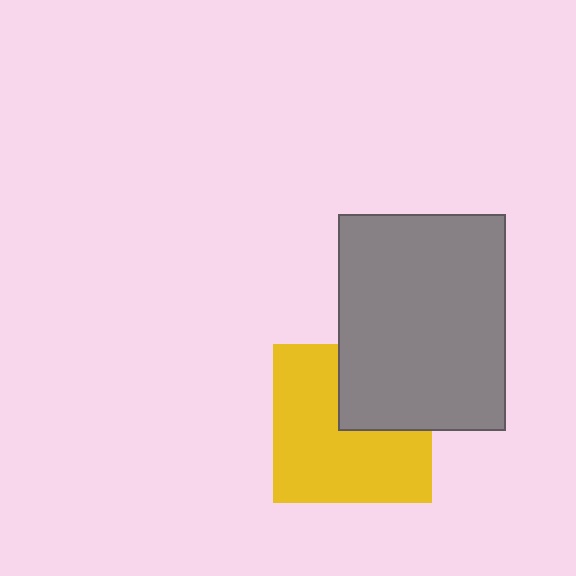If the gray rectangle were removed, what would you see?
You would see the complete yellow square.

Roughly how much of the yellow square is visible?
Most of it is visible (roughly 67%).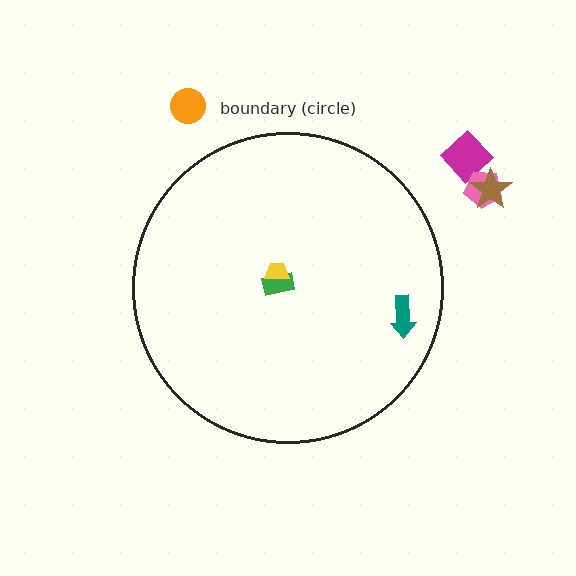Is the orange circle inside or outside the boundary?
Outside.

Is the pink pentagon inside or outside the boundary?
Outside.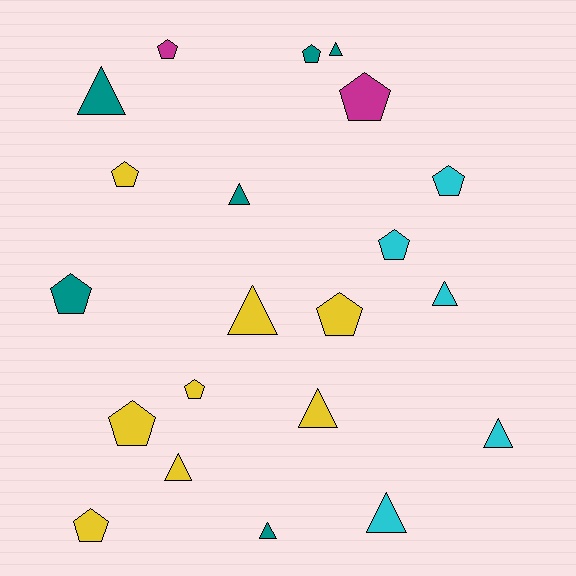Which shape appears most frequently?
Pentagon, with 11 objects.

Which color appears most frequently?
Yellow, with 8 objects.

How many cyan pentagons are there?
There are 2 cyan pentagons.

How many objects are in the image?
There are 21 objects.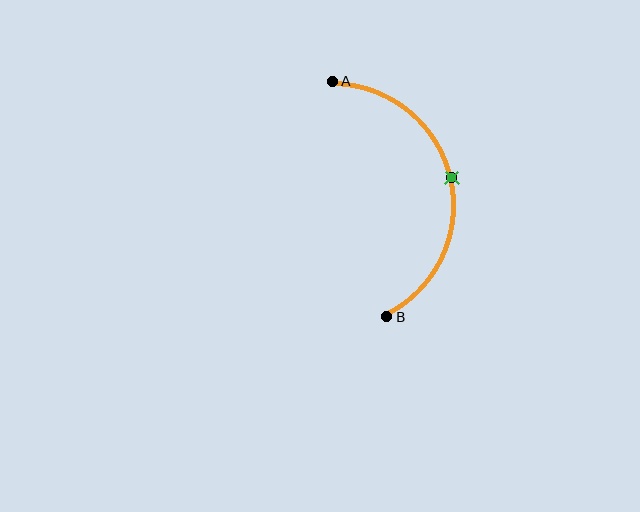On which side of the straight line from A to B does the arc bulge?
The arc bulges to the right of the straight line connecting A and B.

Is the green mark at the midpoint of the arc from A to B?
Yes. The green mark lies on the arc at equal arc-length from both A and B — it is the arc midpoint.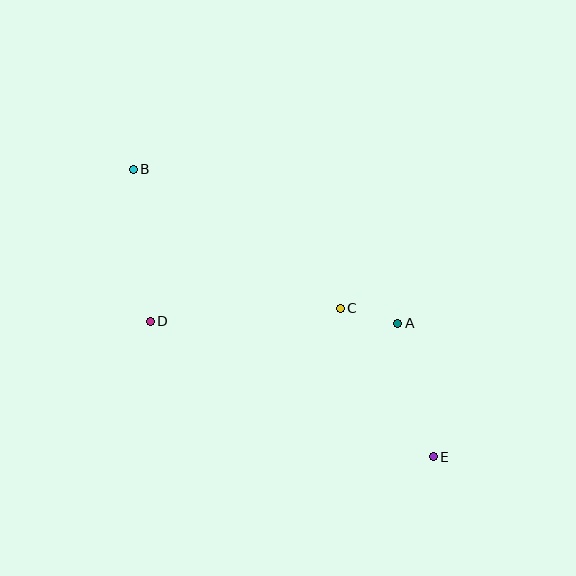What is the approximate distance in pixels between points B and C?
The distance between B and C is approximately 249 pixels.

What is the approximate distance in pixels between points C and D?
The distance between C and D is approximately 190 pixels.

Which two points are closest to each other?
Points A and C are closest to each other.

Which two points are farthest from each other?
Points B and E are farthest from each other.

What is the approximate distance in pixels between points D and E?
The distance between D and E is approximately 313 pixels.